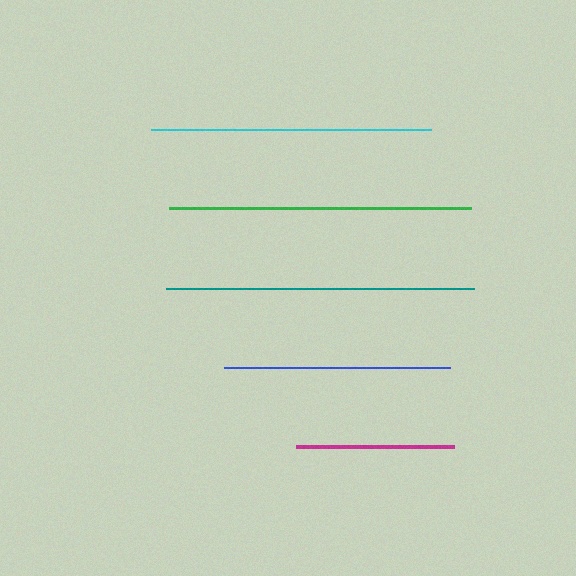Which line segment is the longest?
The teal line is the longest at approximately 308 pixels.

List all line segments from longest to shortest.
From longest to shortest: teal, green, cyan, blue, magenta.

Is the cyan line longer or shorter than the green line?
The green line is longer than the cyan line.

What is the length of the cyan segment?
The cyan segment is approximately 280 pixels long.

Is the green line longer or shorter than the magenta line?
The green line is longer than the magenta line.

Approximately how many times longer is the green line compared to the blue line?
The green line is approximately 1.3 times the length of the blue line.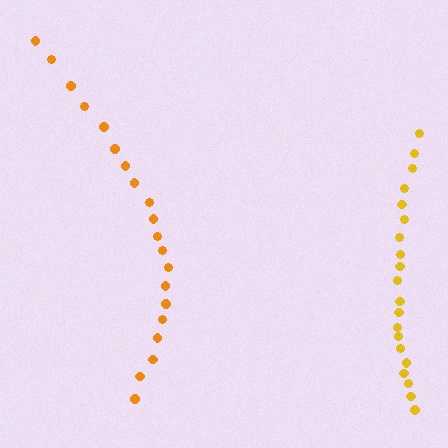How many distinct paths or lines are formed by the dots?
There are 2 distinct paths.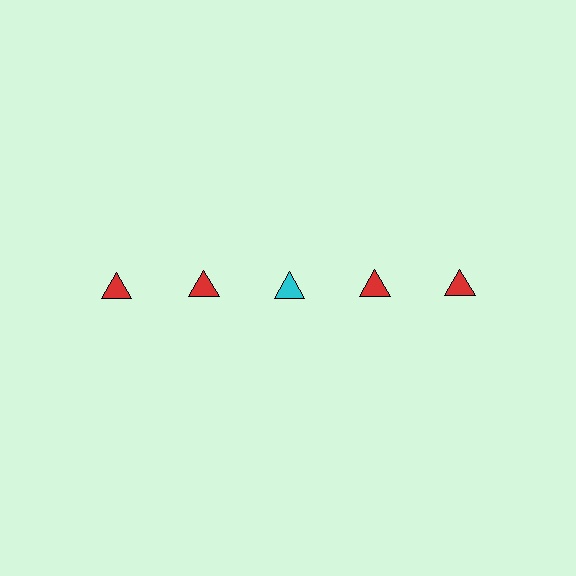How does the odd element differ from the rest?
It has a different color: cyan instead of red.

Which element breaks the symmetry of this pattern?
The cyan triangle in the top row, center column breaks the symmetry. All other shapes are red triangles.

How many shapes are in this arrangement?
There are 5 shapes arranged in a grid pattern.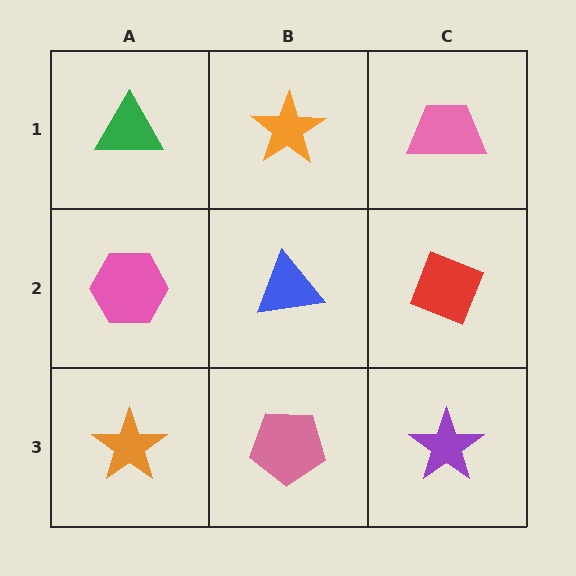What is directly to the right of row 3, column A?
A pink pentagon.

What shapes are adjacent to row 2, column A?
A green triangle (row 1, column A), an orange star (row 3, column A), a blue triangle (row 2, column B).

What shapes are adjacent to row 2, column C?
A pink trapezoid (row 1, column C), a purple star (row 3, column C), a blue triangle (row 2, column B).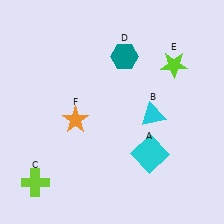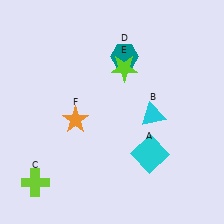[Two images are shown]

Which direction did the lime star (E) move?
The lime star (E) moved left.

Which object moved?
The lime star (E) moved left.